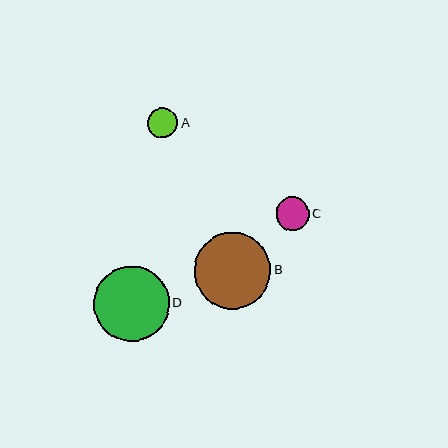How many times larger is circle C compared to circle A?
Circle C is approximately 1.1 times the size of circle A.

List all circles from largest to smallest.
From largest to smallest: B, D, C, A.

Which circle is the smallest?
Circle A is the smallest with a size of approximately 30 pixels.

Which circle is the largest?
Circle B is the largest with a size of approximately 77 pixels.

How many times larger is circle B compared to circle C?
Circle B is approximately 2.3 times the size of circle C.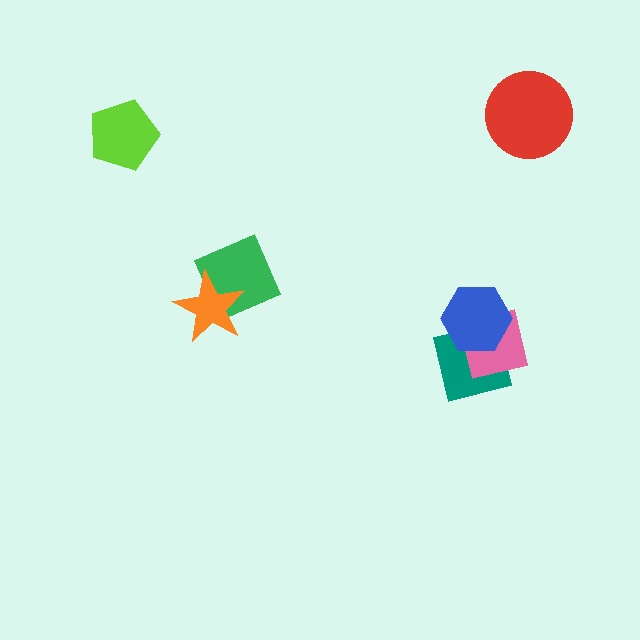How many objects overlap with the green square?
1 object overlaps with the green square.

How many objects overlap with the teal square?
2 objects overlap with the teal square.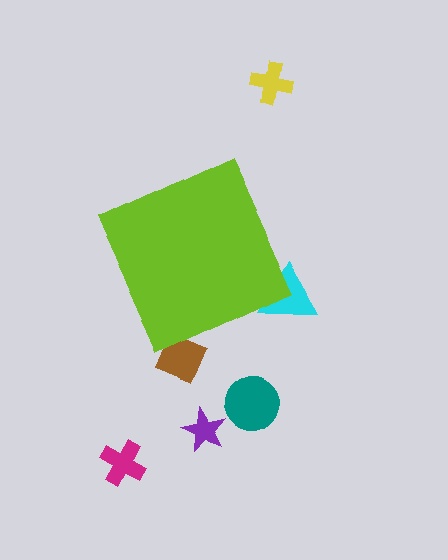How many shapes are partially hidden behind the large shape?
2 shapes are partially hidden.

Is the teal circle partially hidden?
No, the teal circle is fully visible.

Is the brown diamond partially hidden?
Yes, the brown diamond is partially hidden behind the lime diamond.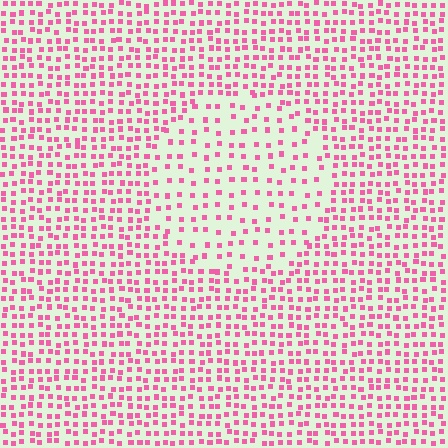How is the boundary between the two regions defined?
The boundary is defined by a change in element density (approximately 2.0x ratio). All elements are the same color, size, and shape.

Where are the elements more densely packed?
The elements are more densely packed outside the circle boundary.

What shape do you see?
I see a circle.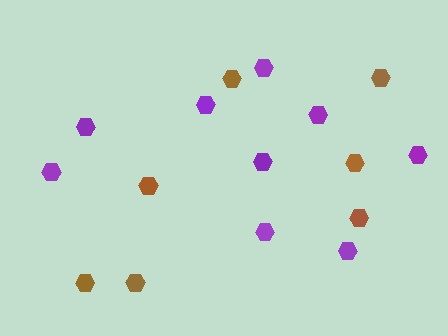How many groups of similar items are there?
There are 2 groups: one group of purple hexagons (9) and one group of brown hexagons (7).